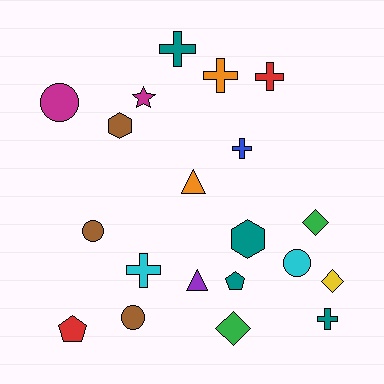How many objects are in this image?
There are 20 objects.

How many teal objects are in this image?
There are 4 teal objects.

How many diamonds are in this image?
There are 3 diamonds.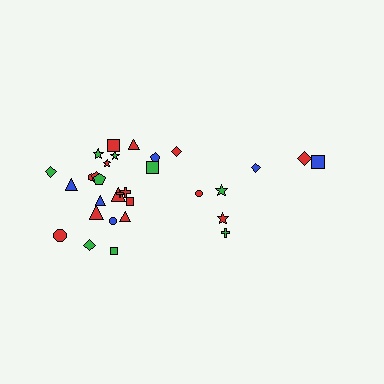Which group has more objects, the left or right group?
The left group.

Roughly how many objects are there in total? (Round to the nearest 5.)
Roughly 30 objects in total.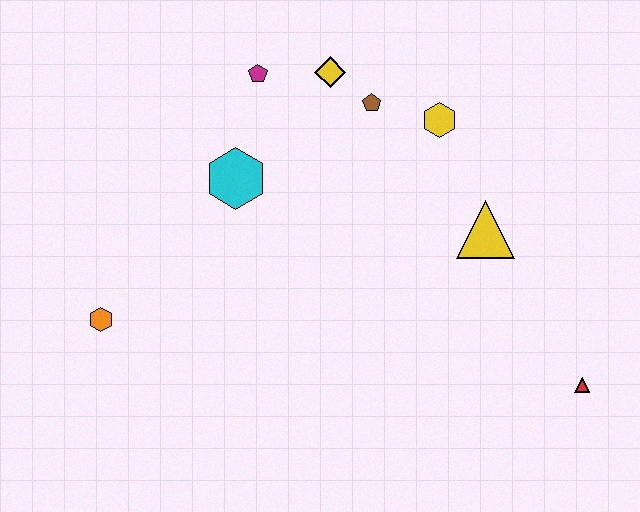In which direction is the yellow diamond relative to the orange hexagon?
The yellow diamond is above the orange hexagon.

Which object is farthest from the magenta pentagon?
The red triangle is farthest from the magenta pentagon.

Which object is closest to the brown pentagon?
The yellow diamond is closest to the brown pentagon.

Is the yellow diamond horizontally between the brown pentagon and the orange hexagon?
Yes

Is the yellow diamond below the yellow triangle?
No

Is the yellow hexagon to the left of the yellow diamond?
No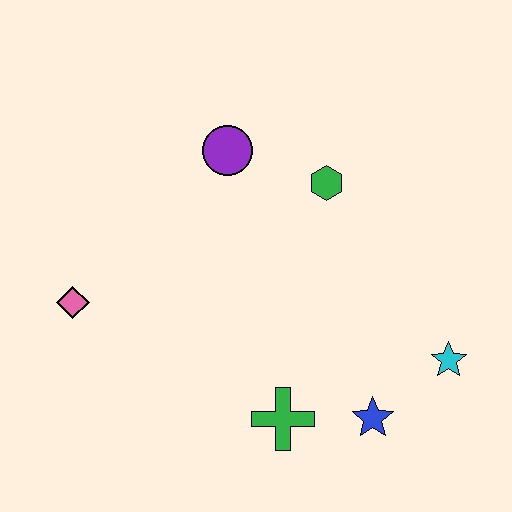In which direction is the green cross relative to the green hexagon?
The green cross is below the green hexagon.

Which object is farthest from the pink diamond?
The cyan star is farthest from the pink diamond.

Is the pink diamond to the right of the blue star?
No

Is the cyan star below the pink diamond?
Yes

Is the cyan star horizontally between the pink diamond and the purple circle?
No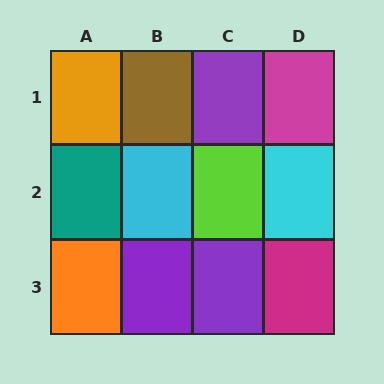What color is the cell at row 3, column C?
Purple.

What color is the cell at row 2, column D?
Cyan.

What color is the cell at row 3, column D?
Magenta.